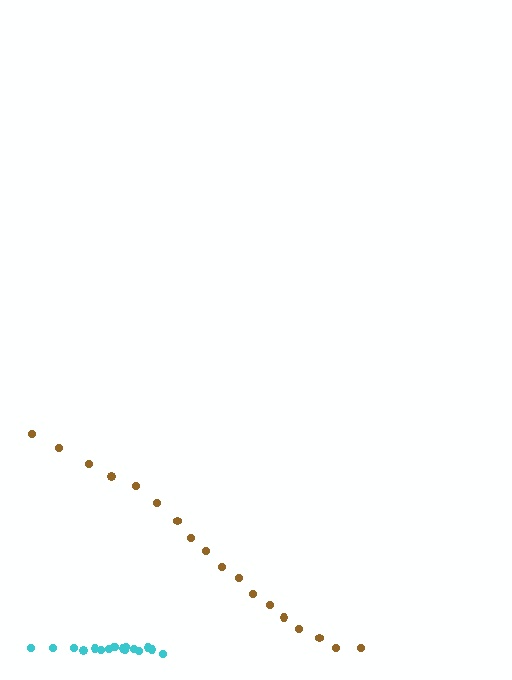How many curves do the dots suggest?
There are 2 distinct paths.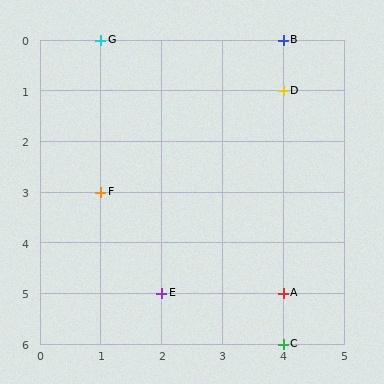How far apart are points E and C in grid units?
Points E and C are 2 columns and 1 row apart (about 2.2 grid units diagonally).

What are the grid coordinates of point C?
Point C is at grid coordinates (4, 6).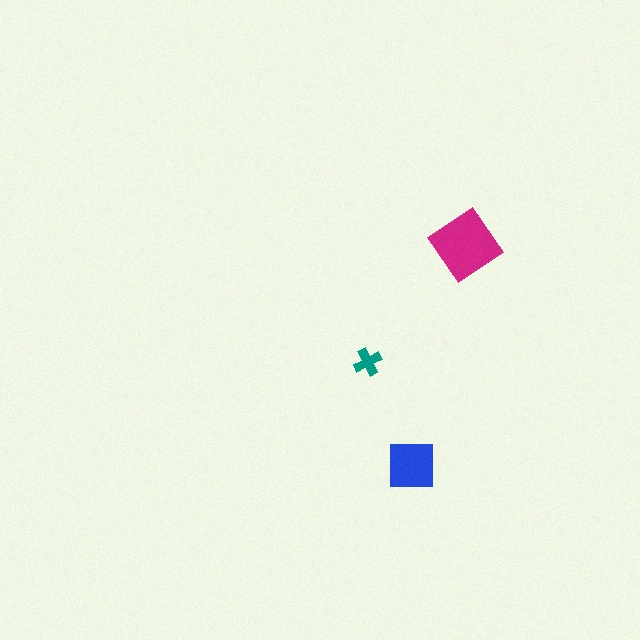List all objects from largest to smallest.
The magenta diamond, the blue square, the teal cross.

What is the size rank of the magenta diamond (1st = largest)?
1st.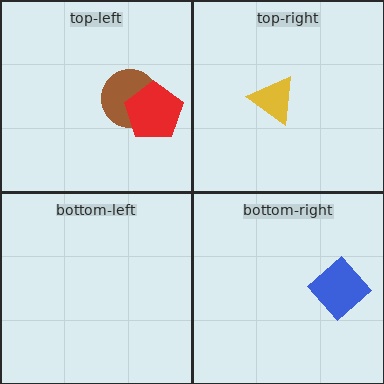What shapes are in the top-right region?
The yellow triangle.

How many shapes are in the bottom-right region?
1.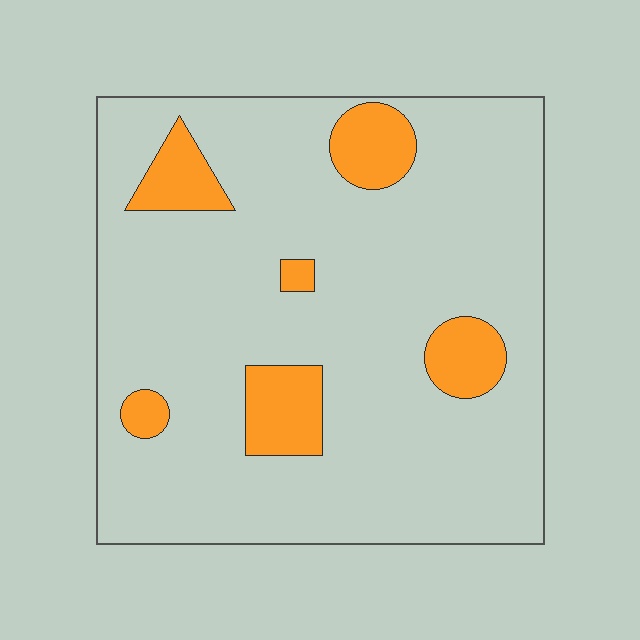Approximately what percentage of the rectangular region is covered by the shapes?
Approximately 15%.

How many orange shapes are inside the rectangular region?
6.